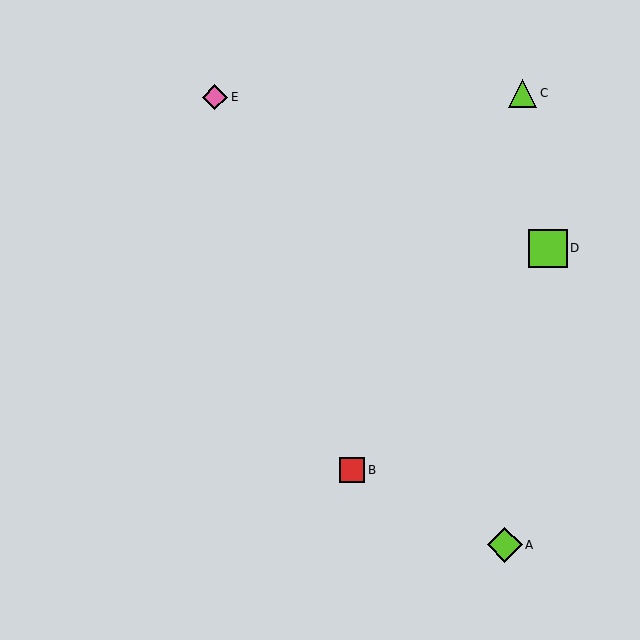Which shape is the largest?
The lime square (labeled D) is the largest.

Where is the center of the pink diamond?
The center of the pink diamond is at (215, 97).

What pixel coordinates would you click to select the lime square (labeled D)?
Click at (548, 248) to select the lime square D.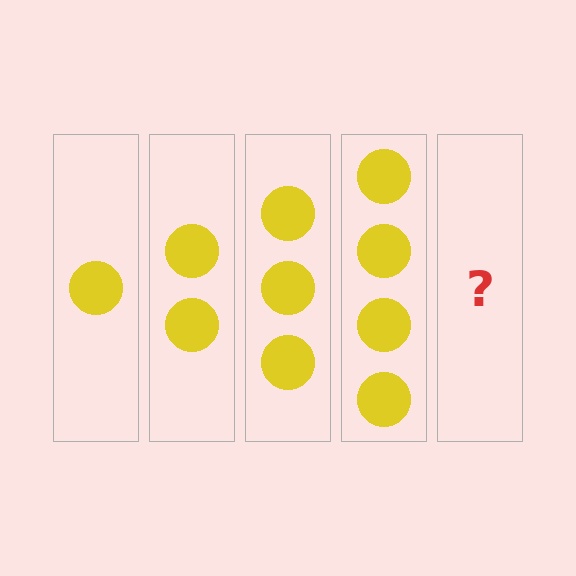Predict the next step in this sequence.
The next step is 5 circles.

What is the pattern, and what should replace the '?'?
The pattern is that each step adds one more circle. The '?' should be 5 circles.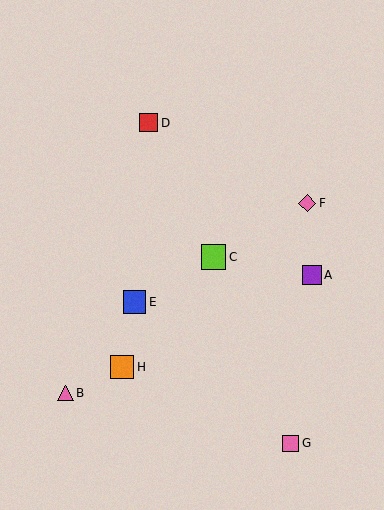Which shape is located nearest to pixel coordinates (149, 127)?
The red square (labeled D) at (148, 123) is nearest to that location.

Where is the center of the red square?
The center of the red square is at (148, 123).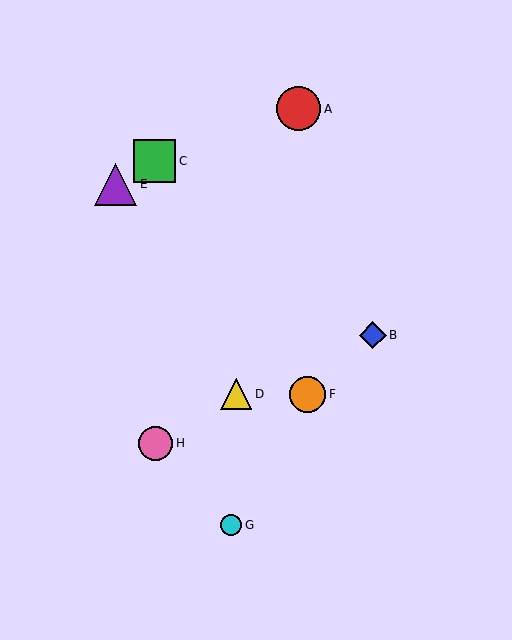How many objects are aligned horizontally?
2 objects (D, F) are aligned horizontally.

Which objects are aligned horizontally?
Objects D, F are aligned horizontally.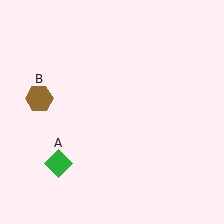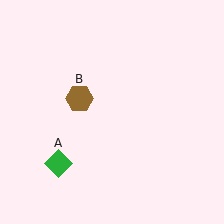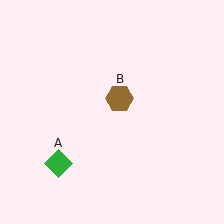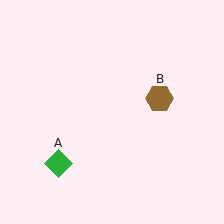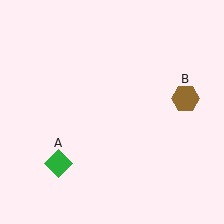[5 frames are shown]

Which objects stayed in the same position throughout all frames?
Green diamond (object A) remained stationary.